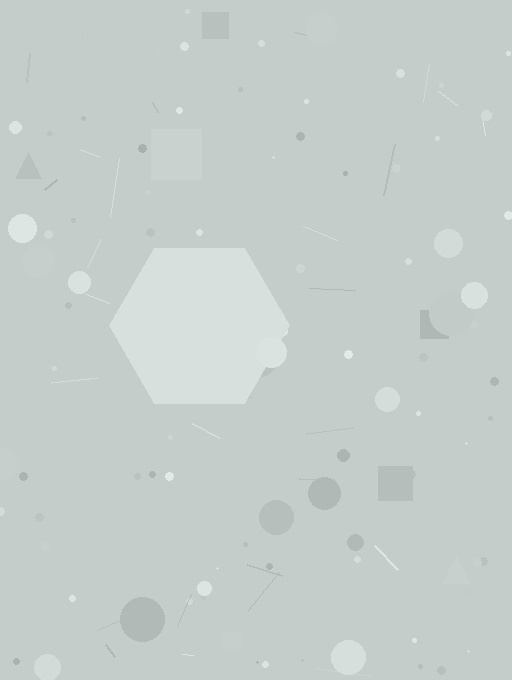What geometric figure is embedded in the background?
A hexagon is embedded in the background.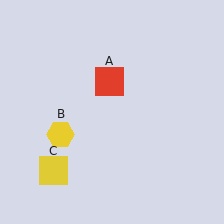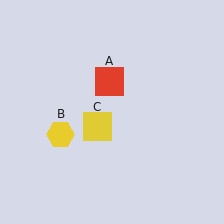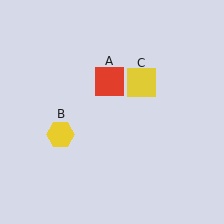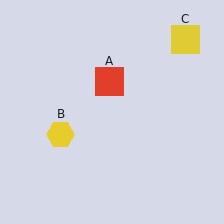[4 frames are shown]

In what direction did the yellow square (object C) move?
The yellow square (object C) moved up and to the right.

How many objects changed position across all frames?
1 object changed position: yellow square (object C).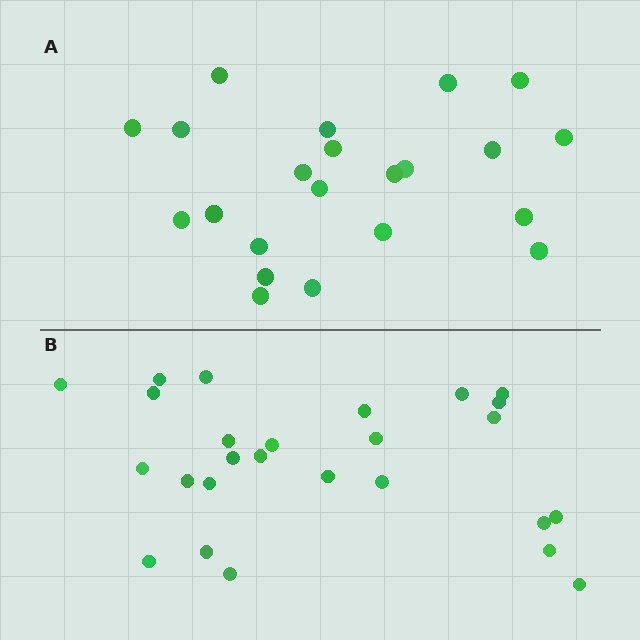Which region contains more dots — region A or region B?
Region B (the bottom region) has more dots.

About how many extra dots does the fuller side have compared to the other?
Region B has about 4 more dots than region A.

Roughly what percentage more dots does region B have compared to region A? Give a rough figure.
About 20% more.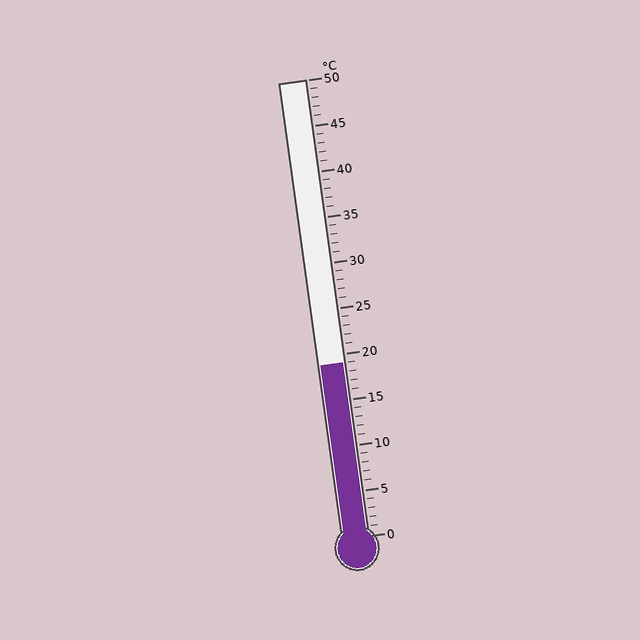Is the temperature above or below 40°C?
The temperature is below 40°C.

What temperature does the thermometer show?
The thermometer shows approximately 19°C.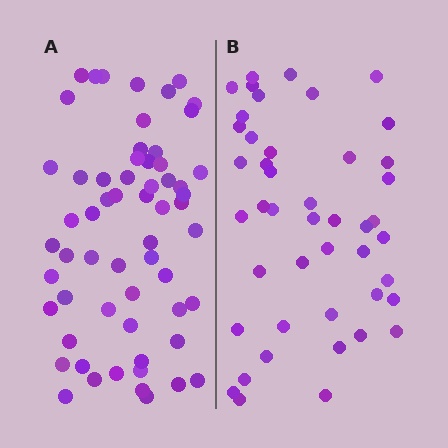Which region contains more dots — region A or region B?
Region A (the left region) has more dots.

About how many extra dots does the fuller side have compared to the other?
Region A has approximately 15 more dots than region B.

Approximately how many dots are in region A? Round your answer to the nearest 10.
About 60 dots.